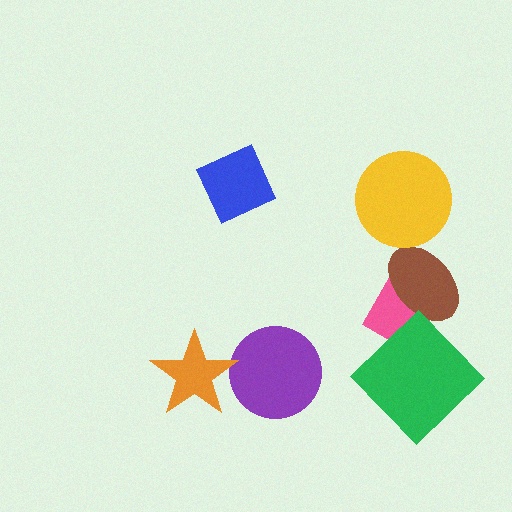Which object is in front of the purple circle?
The orange star is in front of the purple circle.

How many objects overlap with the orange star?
1 object overlaps with the orange star.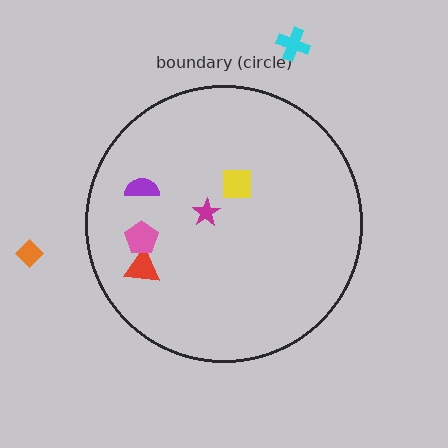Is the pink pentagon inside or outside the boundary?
Inside.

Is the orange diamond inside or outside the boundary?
Outside.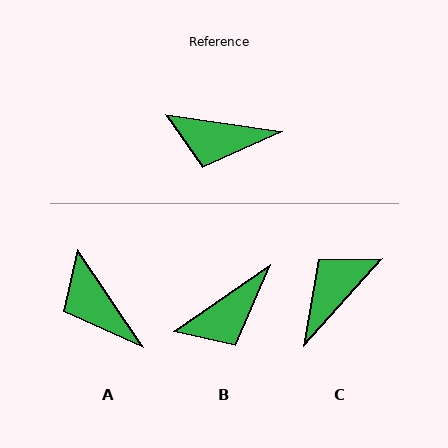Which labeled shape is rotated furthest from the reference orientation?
C, about 123 degrees away.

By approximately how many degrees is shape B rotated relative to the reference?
Approximately 43 degrees counter-clockwise.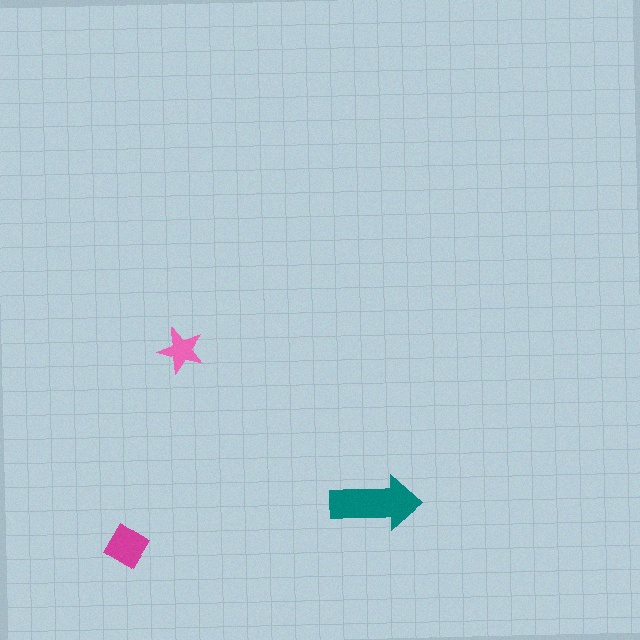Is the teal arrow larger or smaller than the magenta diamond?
Larger.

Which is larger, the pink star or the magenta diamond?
The magenta diamond.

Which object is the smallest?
The pink star.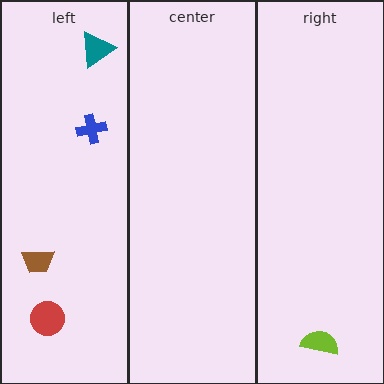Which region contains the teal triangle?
The left region.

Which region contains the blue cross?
The left region.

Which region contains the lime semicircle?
The right region.